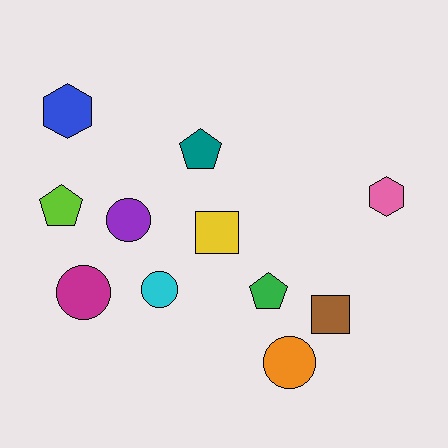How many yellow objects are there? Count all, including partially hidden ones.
There is 1 yellow object.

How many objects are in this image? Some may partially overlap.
There are 11 objects.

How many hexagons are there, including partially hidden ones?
There are 2 hexagons.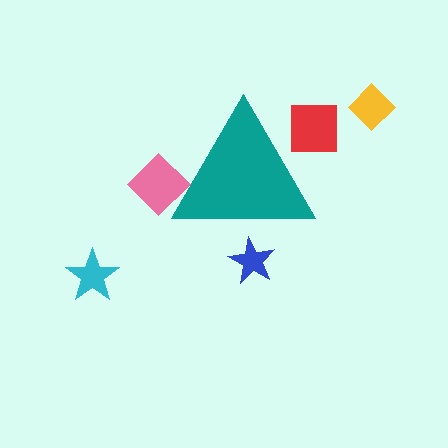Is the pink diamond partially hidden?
Yes, the pink diamond is partially hidden behind the teal triangle.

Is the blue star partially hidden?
Yes, the blue star is partially hidden behind the teal triangle.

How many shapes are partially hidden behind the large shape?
3 shapes are partially hidden.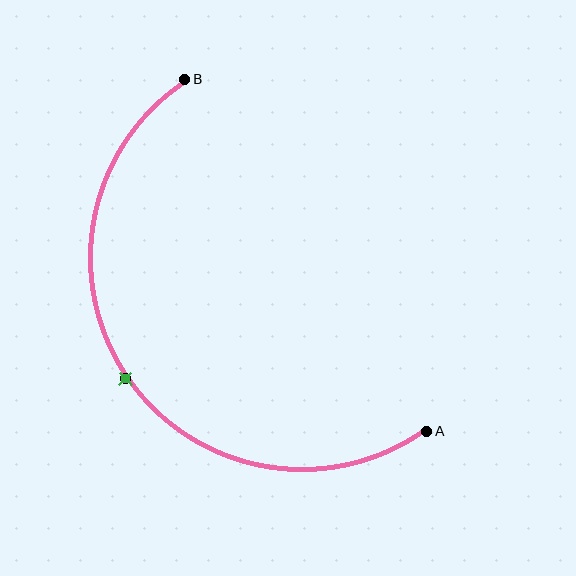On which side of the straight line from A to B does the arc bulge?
The arc bulges below and to the left of the straight line connecting A and B.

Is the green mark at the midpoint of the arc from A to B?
Yes. The green mark lies on the arc at equal arc-length from both A and B — it is the arc midpoint.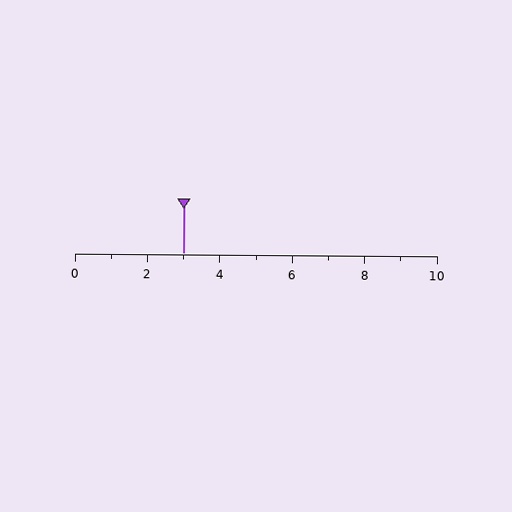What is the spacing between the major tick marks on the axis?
The major ticks are spaced 2 apart.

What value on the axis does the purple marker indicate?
The marker indicates approximately 3.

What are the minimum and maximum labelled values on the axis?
The axis runs from 0 to 10.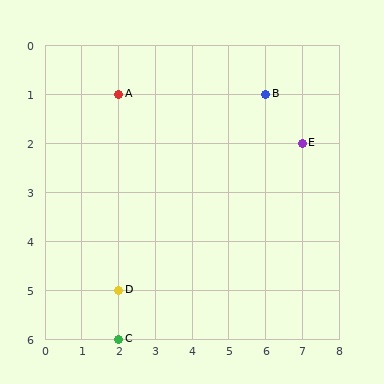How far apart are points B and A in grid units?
Points B and A are 4 columns apart.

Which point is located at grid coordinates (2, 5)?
Point D is at (2, 5).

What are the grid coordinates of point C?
Point C is at grid coordinates (2, 6).